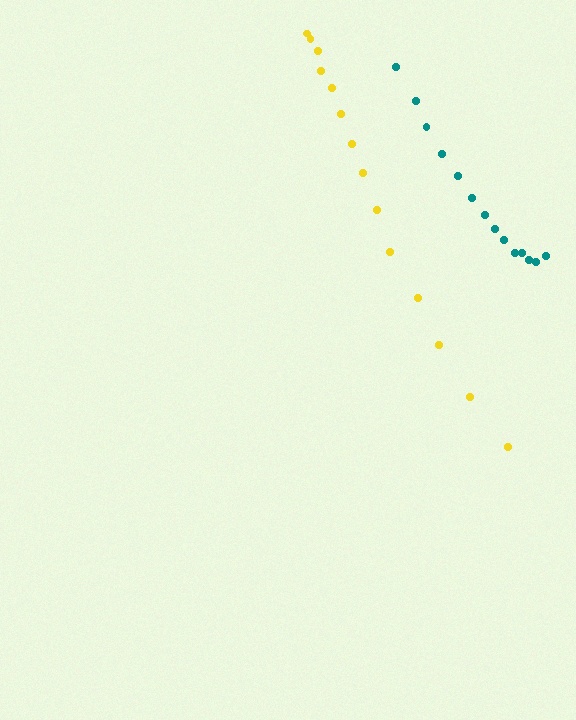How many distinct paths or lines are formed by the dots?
There are 2 distinct paths.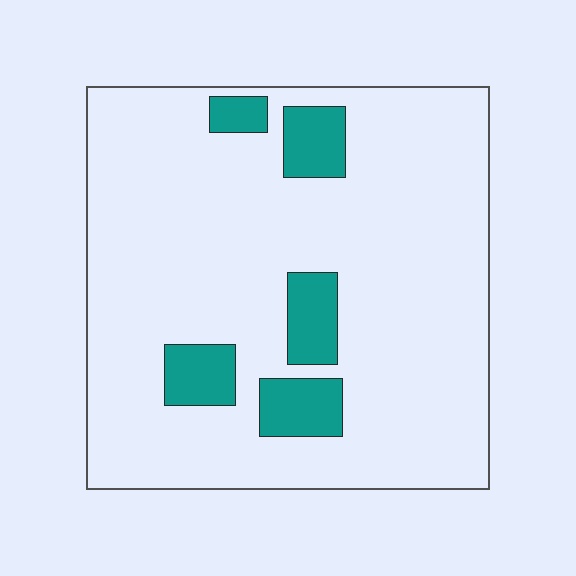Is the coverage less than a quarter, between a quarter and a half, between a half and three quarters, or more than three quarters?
Less than a quarter.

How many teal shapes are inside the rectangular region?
5.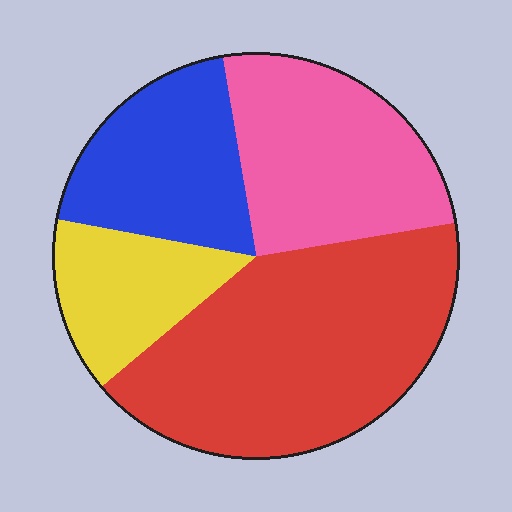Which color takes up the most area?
Red, at roughly 40%.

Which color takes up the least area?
Yellow, at roughly 15%.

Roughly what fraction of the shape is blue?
Blue takes up about one fifth (1/5) of the shape.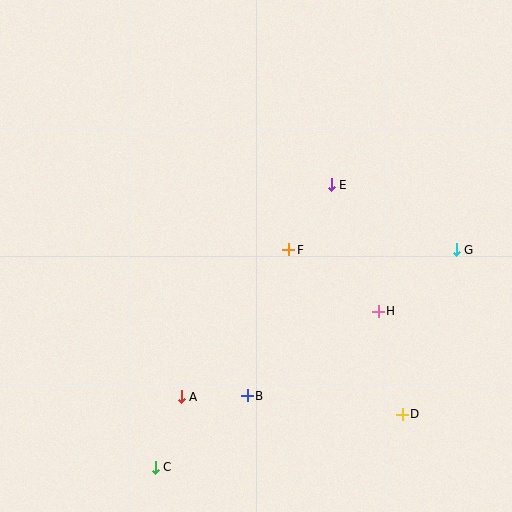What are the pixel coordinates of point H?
Point H is at (378, 311).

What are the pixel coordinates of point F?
Point F is at (289, 250).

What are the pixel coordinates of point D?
Point D is at (402, 414).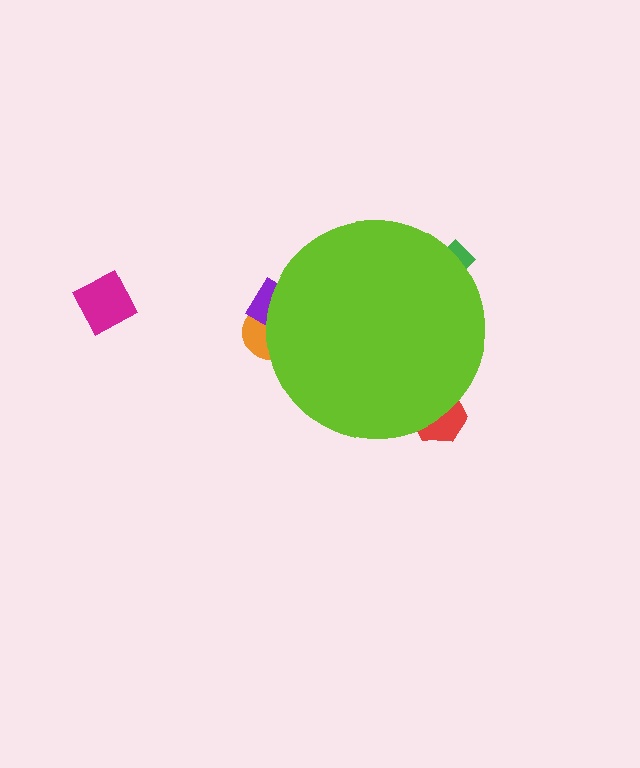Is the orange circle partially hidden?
Yes, the orange circle is partially hidden behind the lime circle.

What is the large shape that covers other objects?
A lime circle.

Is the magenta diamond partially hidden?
No, the magenta diamond is fully visible.